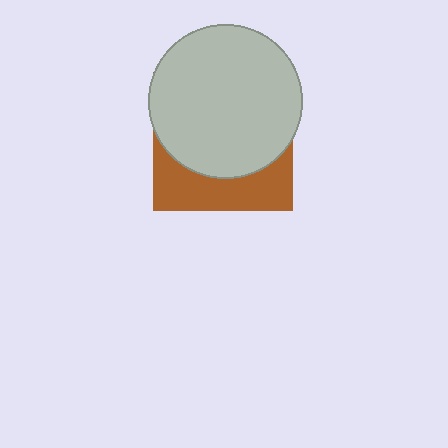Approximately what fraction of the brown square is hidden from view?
Roughly 68% of the brown square is hidden behind the light gray circle.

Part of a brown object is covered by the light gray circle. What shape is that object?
It is a square.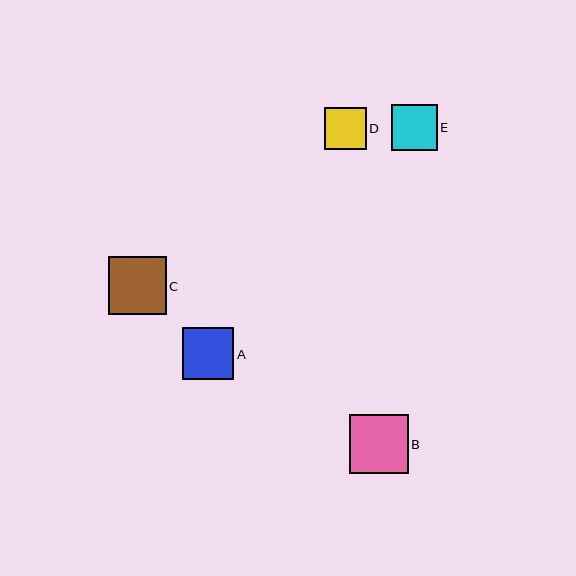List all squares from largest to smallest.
From largest to smallest: B, C, A, E, D.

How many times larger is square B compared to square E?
Square B is approximately 1.3 times the size of square E.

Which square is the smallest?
Square D is the smallest with a size of approximately 42 pixels.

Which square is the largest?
Square B is the largest with a size of approximately 58 pixels.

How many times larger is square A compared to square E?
Square A is approximately 1.1 times the size of square E.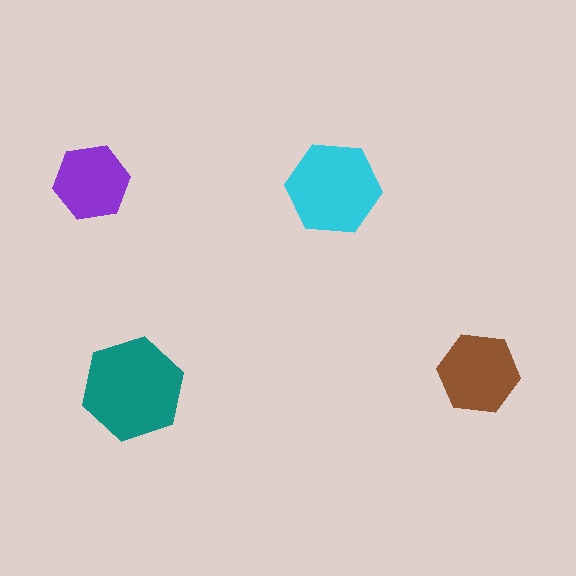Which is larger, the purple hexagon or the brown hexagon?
The brown one.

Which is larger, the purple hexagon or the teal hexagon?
The teal one.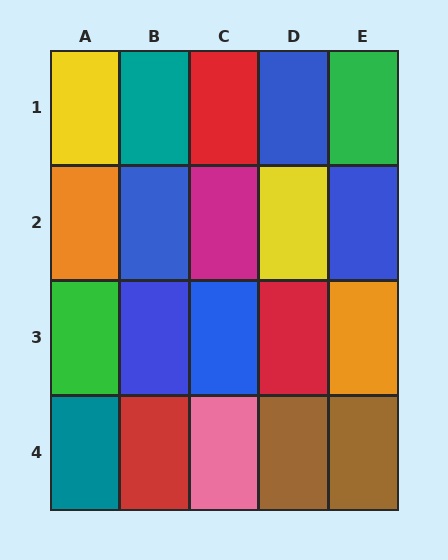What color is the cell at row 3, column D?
Red.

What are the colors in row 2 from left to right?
Orange, blue, magenta, yellow, blue.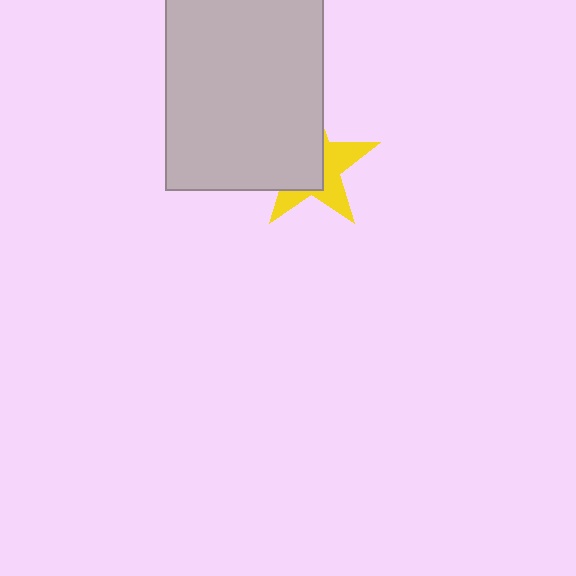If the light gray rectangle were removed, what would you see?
You would see the complete yellow star.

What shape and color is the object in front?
The object in front is a light gray rectangle.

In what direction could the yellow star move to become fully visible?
The yellow star could move right. That would shift it out from behind the light gray rectangle entirely.